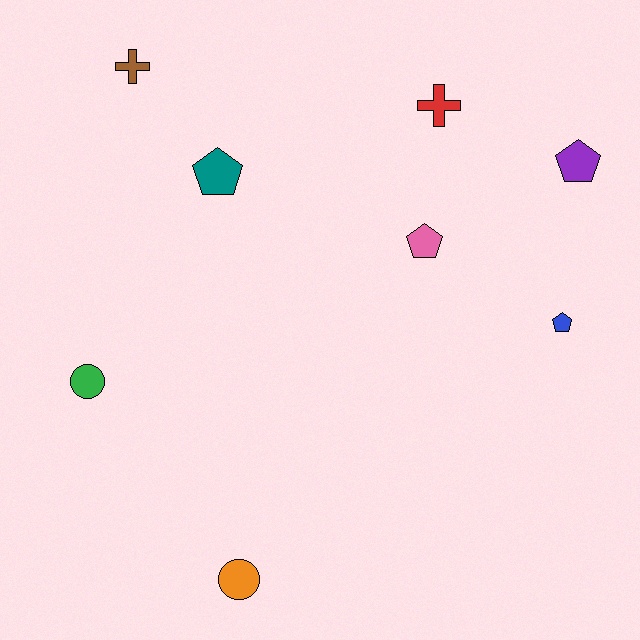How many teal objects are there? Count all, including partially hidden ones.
There is 1 teal object.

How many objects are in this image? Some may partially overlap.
There are 8 objects.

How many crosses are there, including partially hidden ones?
There are 2 crosses.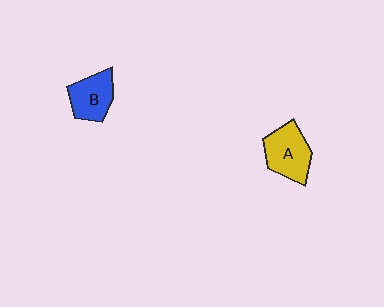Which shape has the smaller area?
Shape B (blue).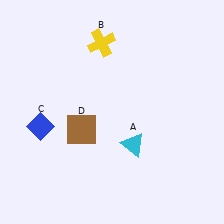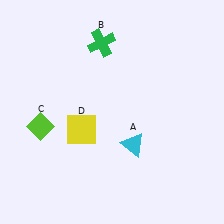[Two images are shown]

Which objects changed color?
B changed from yellow to green. C changed from blue to lime. D changed from brown to yellow.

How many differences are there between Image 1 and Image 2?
There are 3 differences between the two images.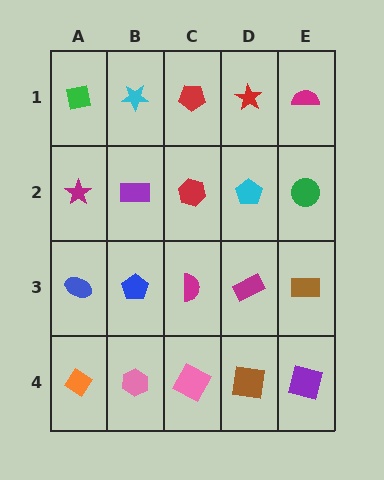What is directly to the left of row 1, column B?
A green square.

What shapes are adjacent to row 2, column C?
A red pentagon (row 1, column C), a magenta semicircle (row 3, column C), a purple rectangle (row 2, column B), a cyan pentagon (row 2, column D).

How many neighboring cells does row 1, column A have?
2.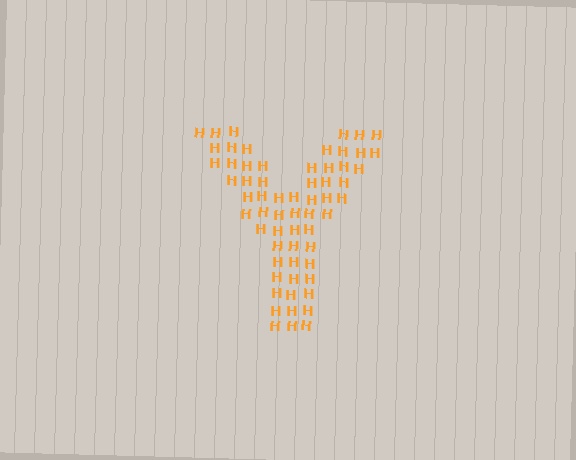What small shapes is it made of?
It is made of small letter H's.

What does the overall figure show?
The overall figure shows the letter Y.